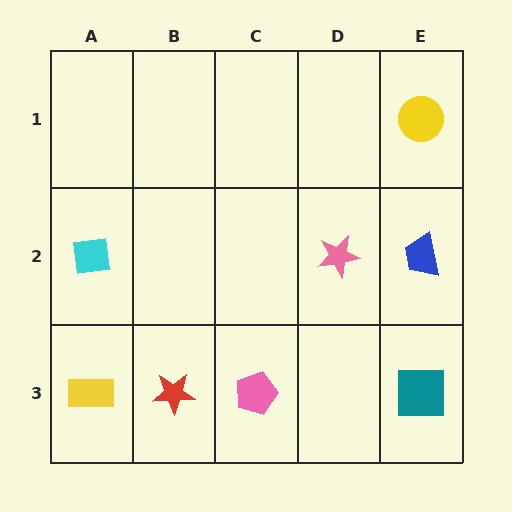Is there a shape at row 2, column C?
No, that cell is empty.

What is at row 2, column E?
A blue trapezoid.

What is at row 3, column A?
A yellow rectangle.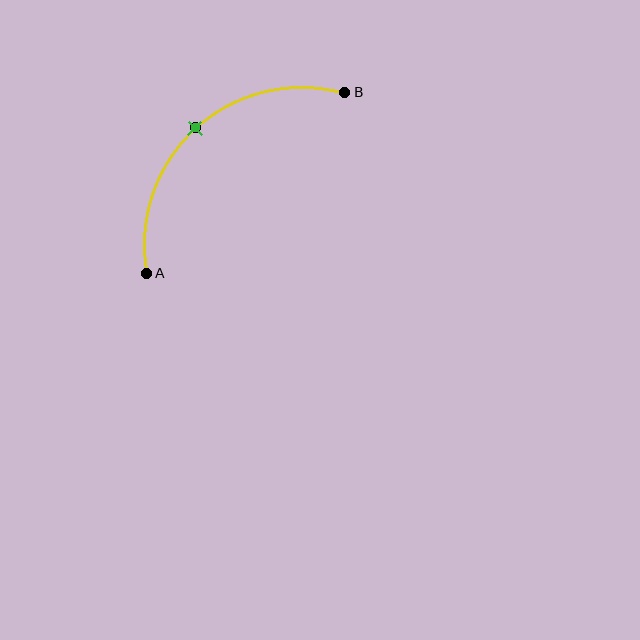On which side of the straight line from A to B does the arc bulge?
The arc bulges above and to the left of the straight line connecting A and B.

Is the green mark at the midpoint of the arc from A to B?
Yes. The green mark lies on the arc at equal arc-length from both A and B — it is the arc midpoint.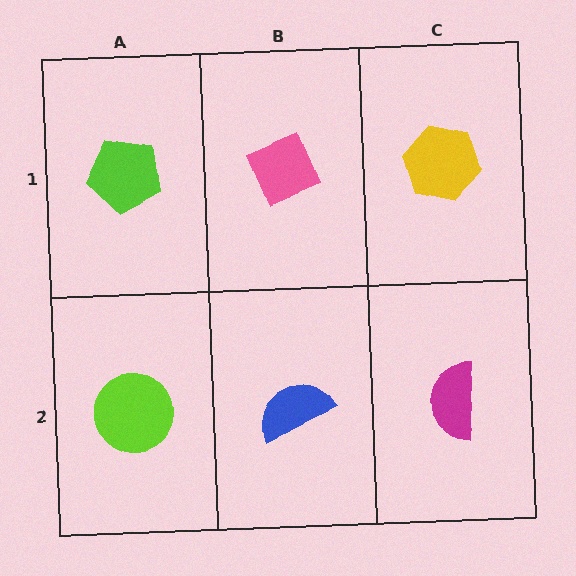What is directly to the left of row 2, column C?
A blue semicircle.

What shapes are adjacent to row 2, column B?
A pink diamond (row 1, column B), a lime circle (row 2, column A), a magenta semicircle (row 2, column C).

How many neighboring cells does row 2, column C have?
2.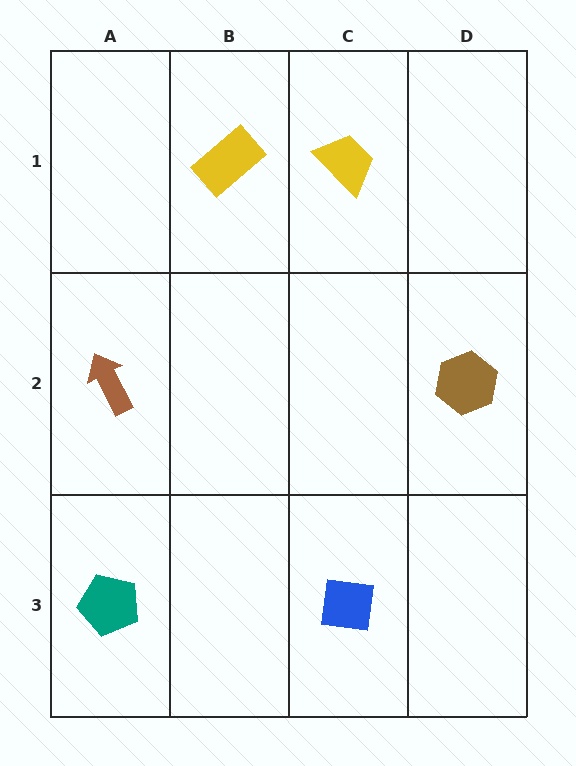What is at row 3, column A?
A teal pentagon.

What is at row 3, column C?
A blue square.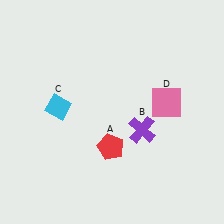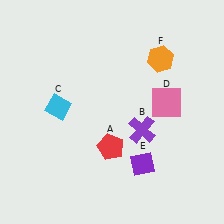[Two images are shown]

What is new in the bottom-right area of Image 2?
A purple diamond (E) was added in the bottom-right area of Image 2.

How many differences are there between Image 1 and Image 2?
There are 2 differences between the two images.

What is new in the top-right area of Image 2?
An orange hexagon (F) was added in the top-right area of Image 2.